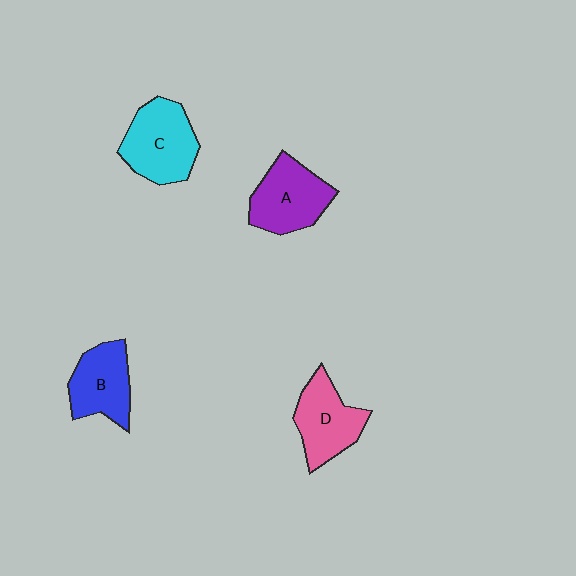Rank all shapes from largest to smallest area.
From largest to smallest: C (cyan), A (purple), D (pink), B (blue).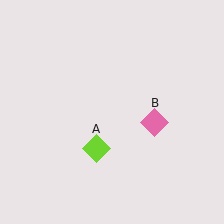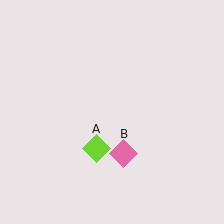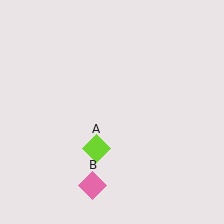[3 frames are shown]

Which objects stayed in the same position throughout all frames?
Lime diamond (object A) remained stationary.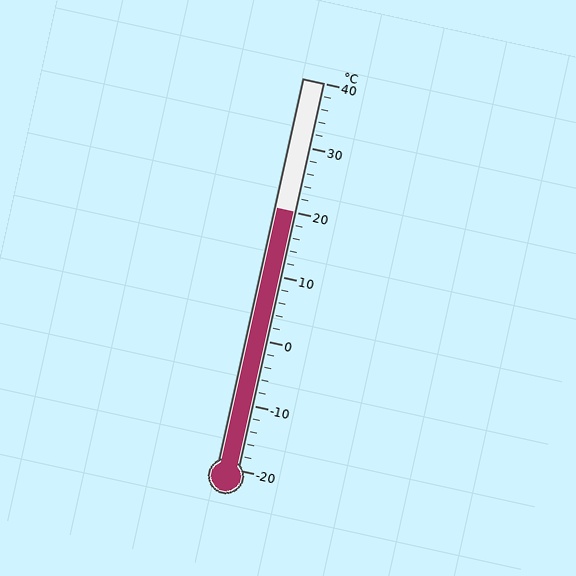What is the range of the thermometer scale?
The thermometer scale ranges from -20°C to 40°C.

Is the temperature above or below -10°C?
The temperature is above -10°C.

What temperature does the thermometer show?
The thermometer shows approximately 20°C.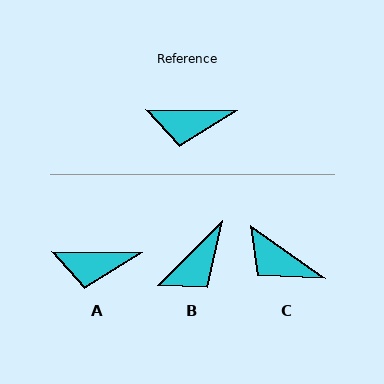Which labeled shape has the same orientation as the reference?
A.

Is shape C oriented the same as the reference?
No, it is off by about 34 degrees.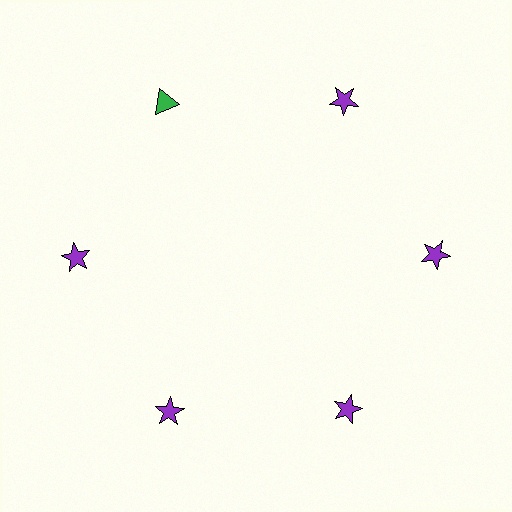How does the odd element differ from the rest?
It differs in both color (green instead of purple) and shape (triangle instead of star).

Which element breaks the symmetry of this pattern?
The green triangle at roughly the 11 o'clock position breaks the symmetry. All other shapes are purple stars.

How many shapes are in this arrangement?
There are 6 shapes arranged in a ring pattern.